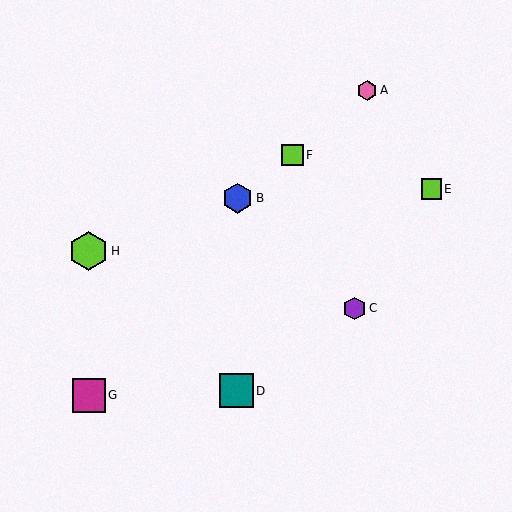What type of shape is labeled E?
Shape E is a lime square.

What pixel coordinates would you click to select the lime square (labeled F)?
Click at (292, 155) to select the lime square F.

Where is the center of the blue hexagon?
The center of the blue hexagon is at (238, 198).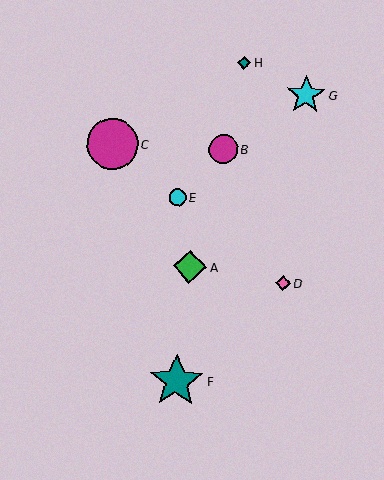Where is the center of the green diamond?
The center of the green diamond is at (190, 267).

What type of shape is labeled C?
Shape C is a magenta circle.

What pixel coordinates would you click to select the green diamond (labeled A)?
Click at (190, 267) to select the green diamond A.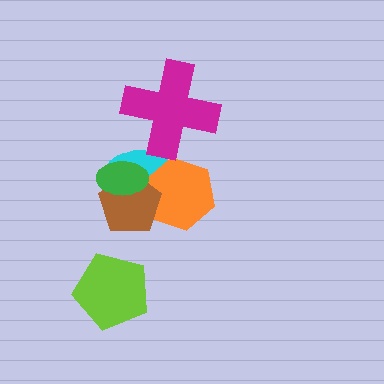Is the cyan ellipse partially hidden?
Yes, it is partially covered by another shape.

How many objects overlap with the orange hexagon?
2 objects overlap with the orange hexagon.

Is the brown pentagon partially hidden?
Yes, it is partially covered by another shape.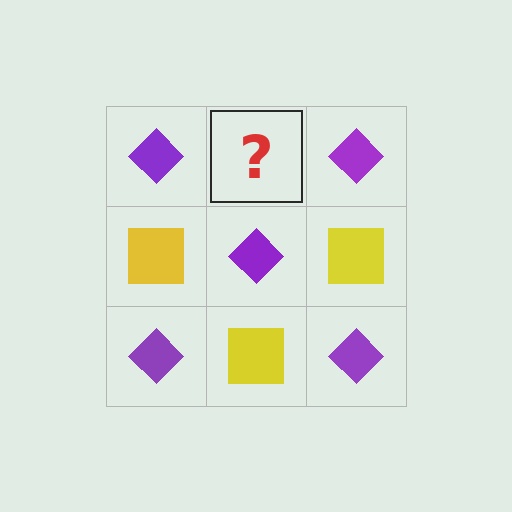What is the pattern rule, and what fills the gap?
The rule is that it alternates purple diamond and yellow square in a checkerboard pattern. The gap should be filled with a yellow square.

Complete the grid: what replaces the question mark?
The question mark should be replaced with a yellow square.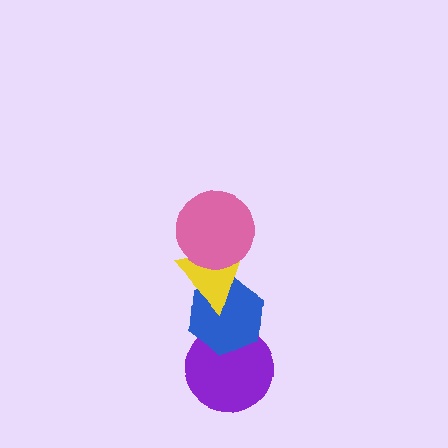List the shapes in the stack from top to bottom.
From top to bottom: the pink circle, the yellow triangle, the blue hexagon, the purple circle.